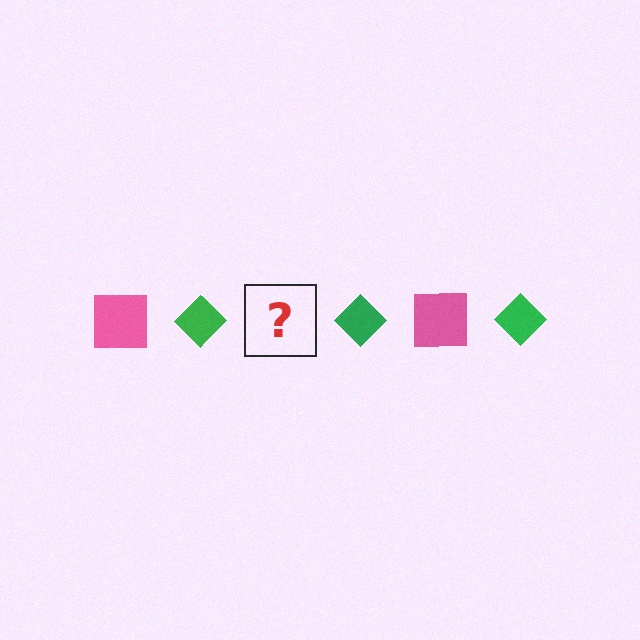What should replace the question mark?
The question mark should be replaced with a pink square.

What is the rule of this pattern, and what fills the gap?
The rule is that the pattern alternates between pink square and green diamond. The gap should be filled with a pink square.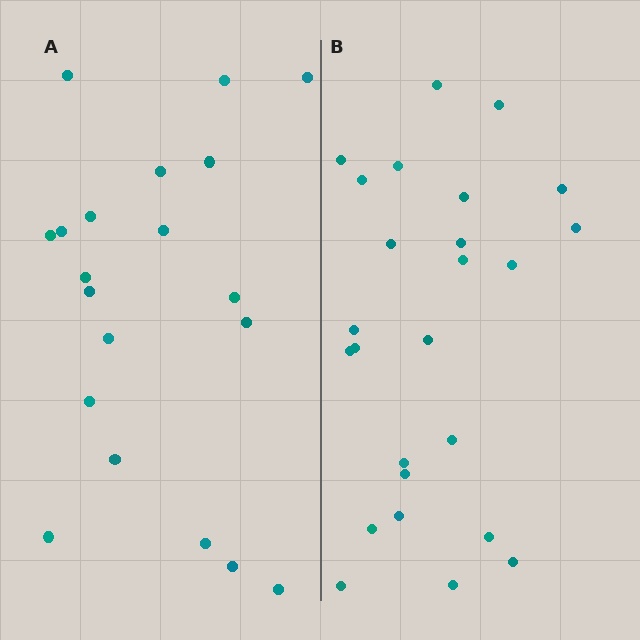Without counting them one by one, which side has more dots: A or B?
Region B (the right region) has more dots.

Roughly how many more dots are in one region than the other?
Region B has about 5 more dots than region A.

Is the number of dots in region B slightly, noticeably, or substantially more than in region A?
Region B has noticeably more, but not dramatically so. The ratio is roughly 1.2 to 1.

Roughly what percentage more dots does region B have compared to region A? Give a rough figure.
About 25% more.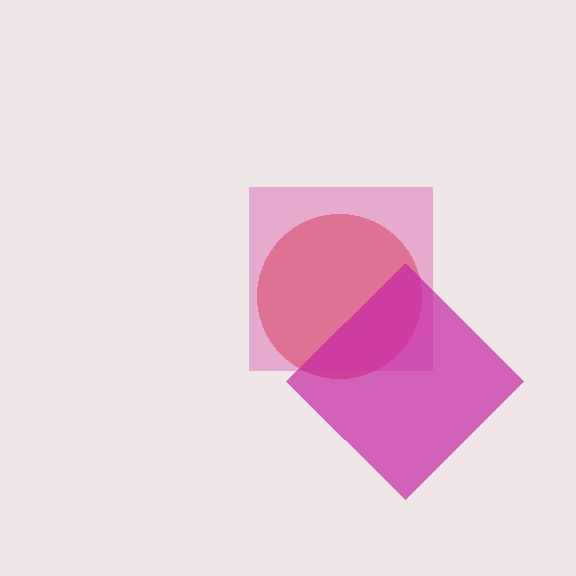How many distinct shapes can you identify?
There are 3 distinct shapes: a red circle, a pink square, a magenta diamond.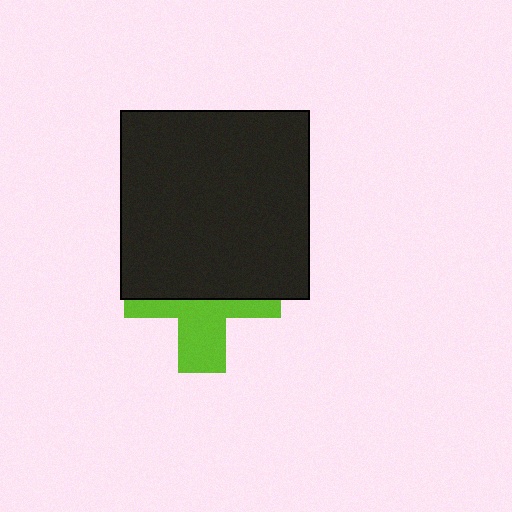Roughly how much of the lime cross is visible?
A small part of it is visible (roughly 43%).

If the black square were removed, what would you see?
You would see the complete lime cross.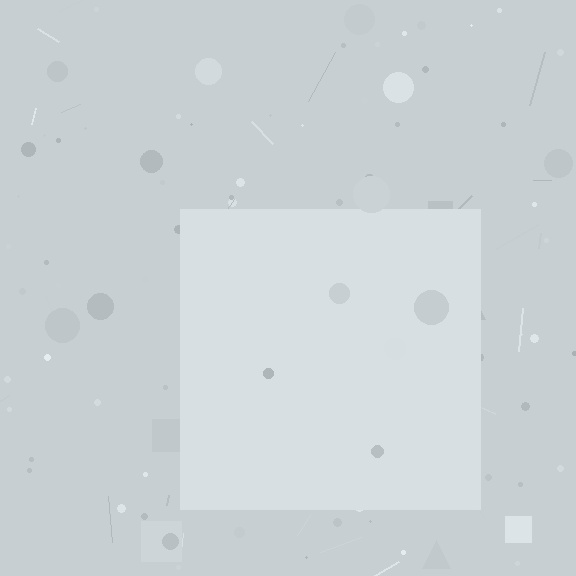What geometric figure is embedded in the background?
A square is embedded in the background.